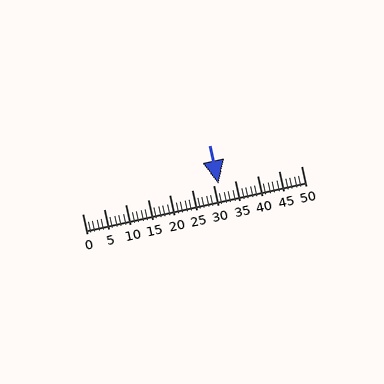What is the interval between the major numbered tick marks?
The major tick marks are spaced 5 units apart.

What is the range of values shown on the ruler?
The ruler shows values from 0 to 50.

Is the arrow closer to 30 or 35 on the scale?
The arrow is closer to 30.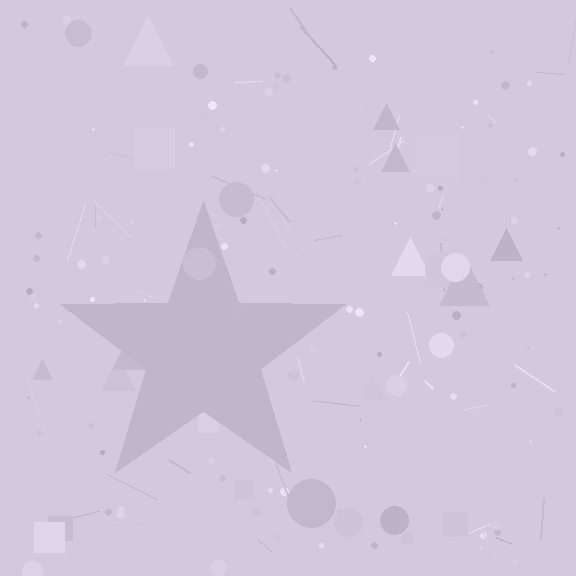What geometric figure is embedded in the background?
A star is embedded in the background.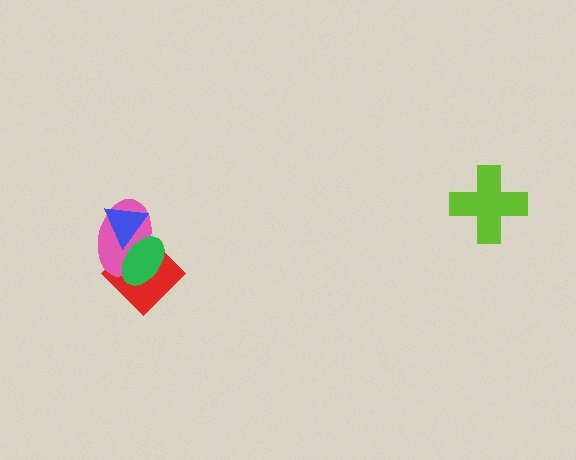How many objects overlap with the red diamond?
3 objects overlap with the red diamond.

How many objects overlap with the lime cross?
0 objects overlap with the lime cross.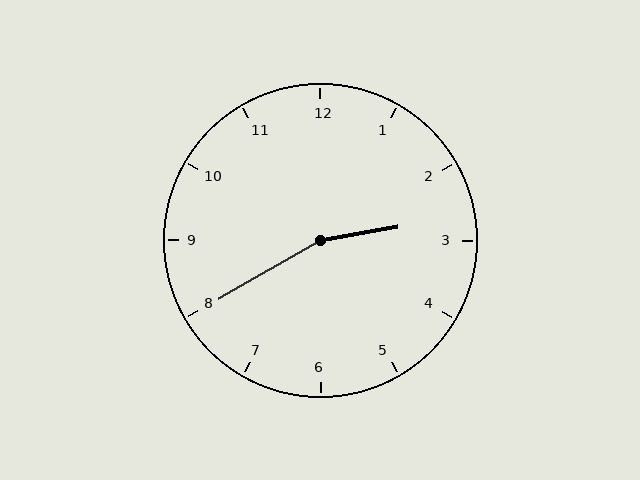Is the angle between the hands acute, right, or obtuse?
It is obtuse.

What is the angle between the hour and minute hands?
Approximately 160 degrees.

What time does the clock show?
2:40.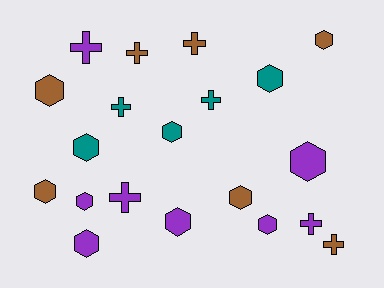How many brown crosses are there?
There are 3 brown crosses.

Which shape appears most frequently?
Hexagon, with 12 objects.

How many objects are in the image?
There are 20 objects.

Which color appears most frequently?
Purple, with 8 objects.